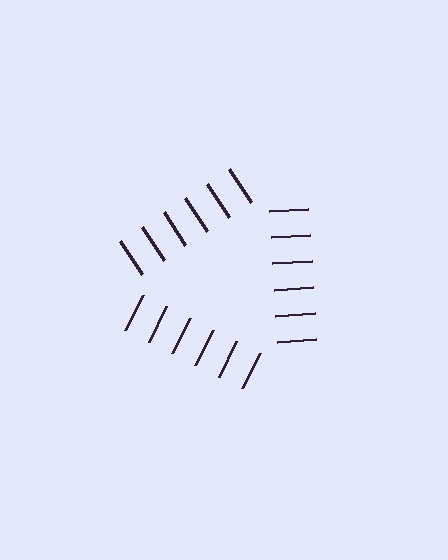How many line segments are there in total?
18 — 6 along each of the 3 edges.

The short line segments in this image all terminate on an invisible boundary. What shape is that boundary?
An illusory triangle — the line segments terminate on its edges but no continuous stroke is drawn.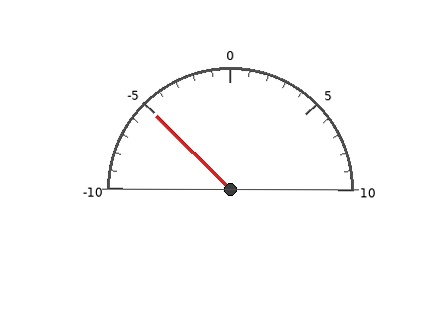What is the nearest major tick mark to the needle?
The nearest major tick mark is -5.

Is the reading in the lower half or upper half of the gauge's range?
The reading is in the lower half of the range (-10 to 10).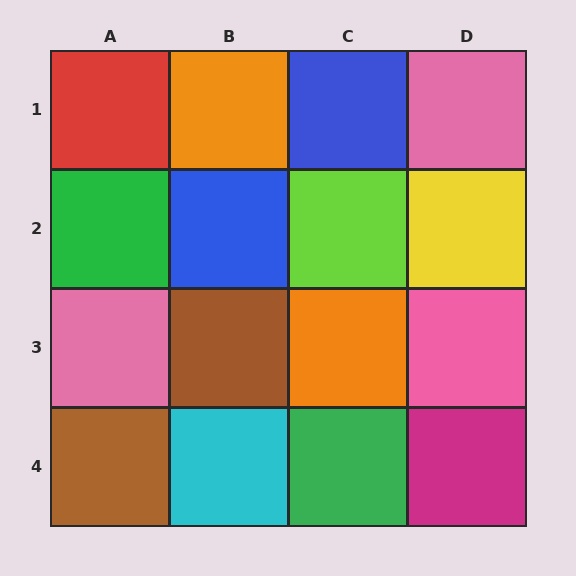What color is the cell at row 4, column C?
Green.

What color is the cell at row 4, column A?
Brown.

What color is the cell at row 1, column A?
Red.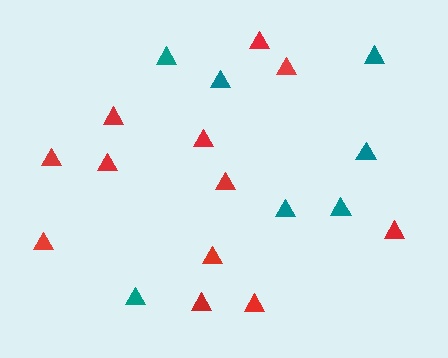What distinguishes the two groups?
There are 2 groups: one group of red triangles (12) and one group of teal triangles (7).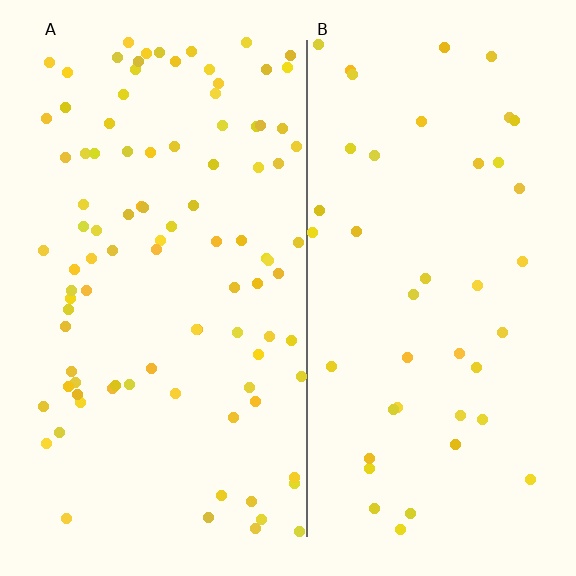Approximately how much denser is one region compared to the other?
Approximately 2.2× — region A over region B.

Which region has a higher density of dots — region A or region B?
A (the left).